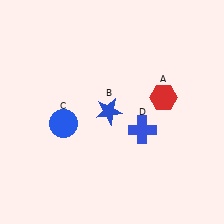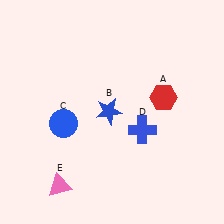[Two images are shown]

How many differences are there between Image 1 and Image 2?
There is 1 difference between the two images.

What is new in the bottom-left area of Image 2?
A pink triangle (E) was added in the bottom-left area of Image 2.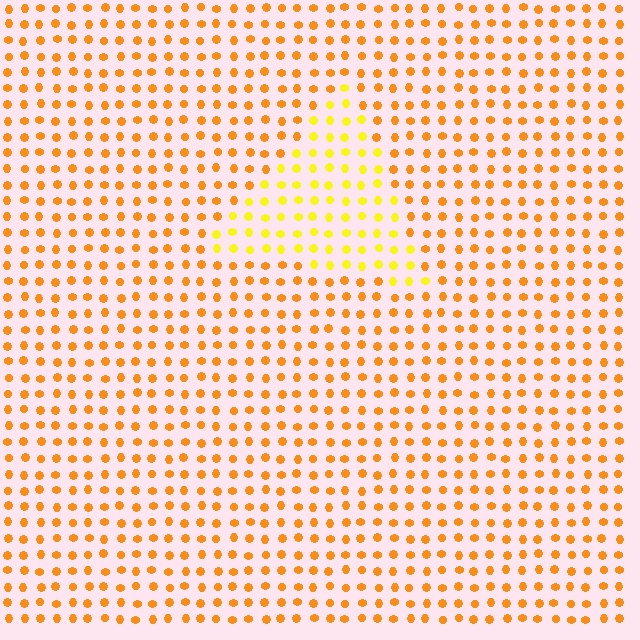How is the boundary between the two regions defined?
The boundary is defined purely by a slight shift in hue (about 29 degrees). Spacing, size, and orientation are identical on both sides.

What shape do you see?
I see a triangle.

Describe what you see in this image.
The image is filled with small orange elements in a uniform arrangement. A triangle-shaped region is visible where the elements are tinted to a slightly different hue, forming a subtle color boundary.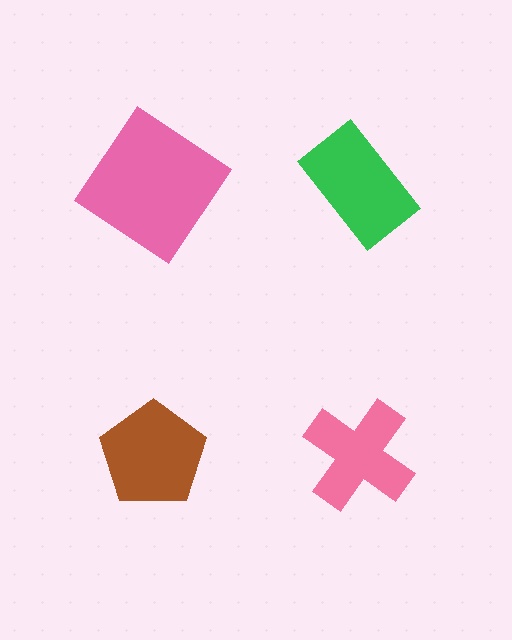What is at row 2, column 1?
A brown pentagon.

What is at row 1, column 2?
A green rectangle.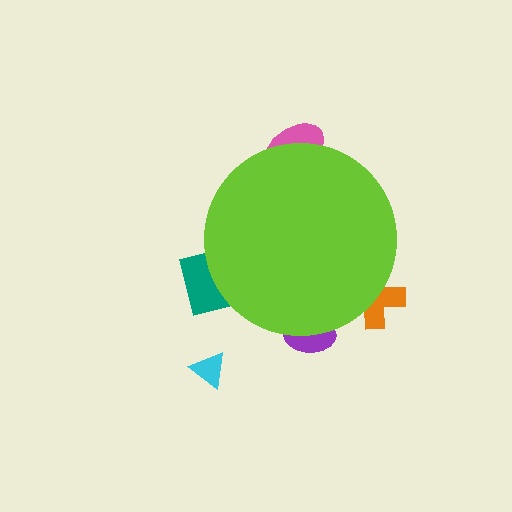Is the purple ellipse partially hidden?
Yes, the purple ellipse is partially hidden behind the lime circle.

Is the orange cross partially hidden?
Yes, the orange cross is partially hidden behind the lime circle.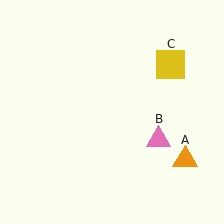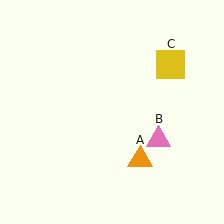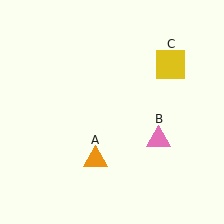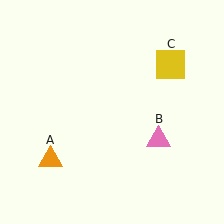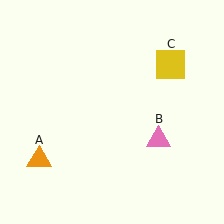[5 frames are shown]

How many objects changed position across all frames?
1 object changed position: orange triangle (object A).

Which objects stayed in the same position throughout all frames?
Pink triangle (object B) and yellow square (object C) remained stationary.